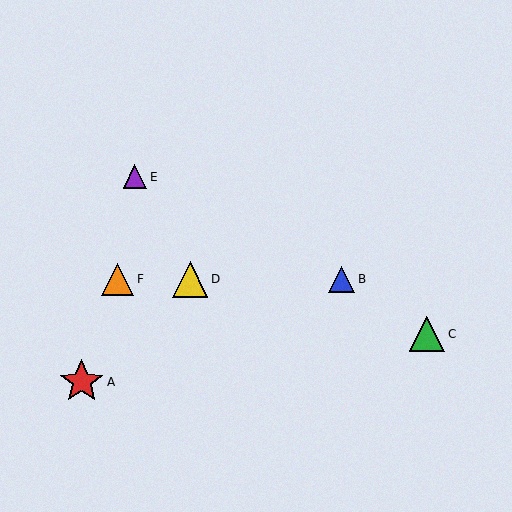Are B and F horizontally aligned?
Yes, both are at y≈279.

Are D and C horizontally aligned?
No, D is at y≈279 and C is at y≈334.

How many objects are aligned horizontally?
3 objects (B, D, F) are aligned horizontally.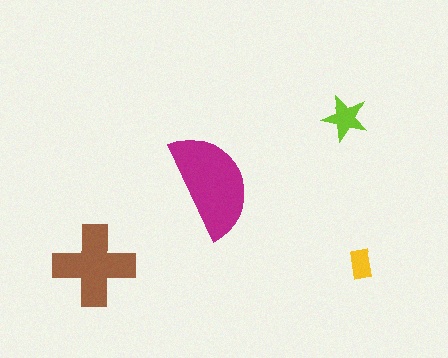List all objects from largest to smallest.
The magenta semicircle, the brown cross, the lime star, the yellow rectangle.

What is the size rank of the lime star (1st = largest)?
3rd.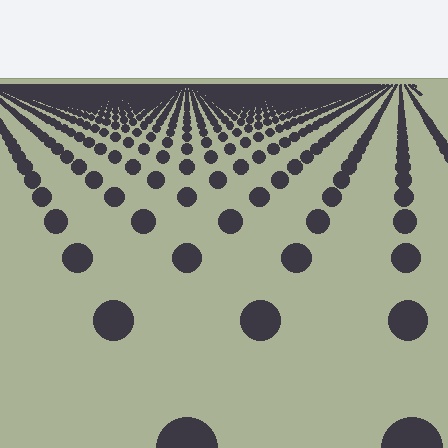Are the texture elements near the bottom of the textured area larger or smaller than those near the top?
Larger. Near the bottom, elements are closer to the viewer and appear at a bigger on-screen size.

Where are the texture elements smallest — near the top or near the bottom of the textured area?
Near the top.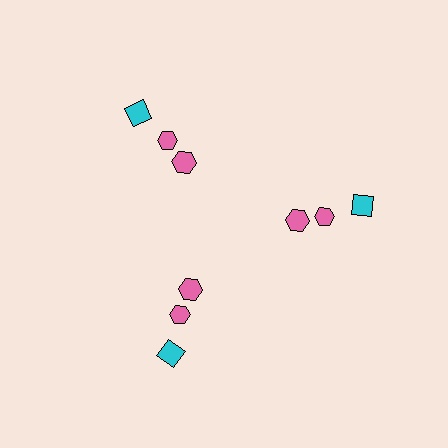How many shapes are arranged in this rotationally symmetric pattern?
There are 9 shapes, arranged in 3 groups of 3.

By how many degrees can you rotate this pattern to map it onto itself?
The pattern maps onto itself every 120 degrees of rotation.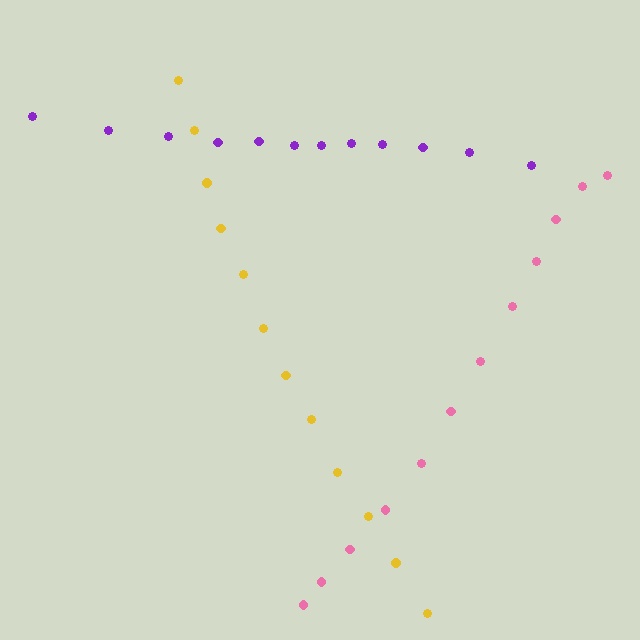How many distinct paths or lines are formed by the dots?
There are 3 distinct paths.